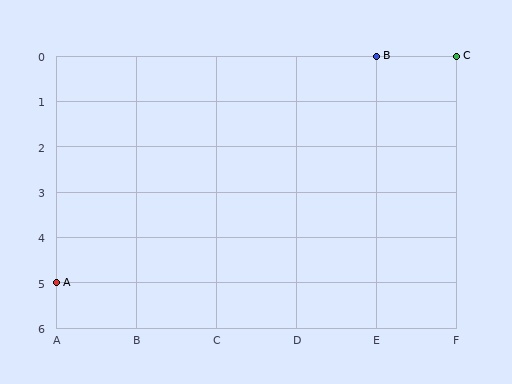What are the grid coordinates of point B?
Point B is at grid coordinates (E, 0).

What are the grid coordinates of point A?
Point A is at grid coordinates (A, 5).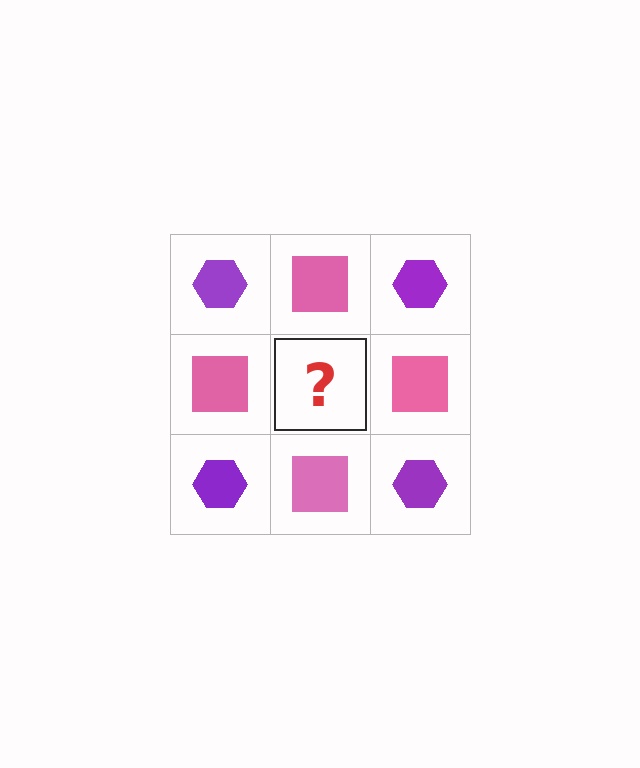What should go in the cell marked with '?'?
The missing cell should contain a purple hexagon.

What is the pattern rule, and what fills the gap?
The rule is that it alternates purple hexagon and pink square in a checkerboard pattern. The gap should be filled with a purple hexagon.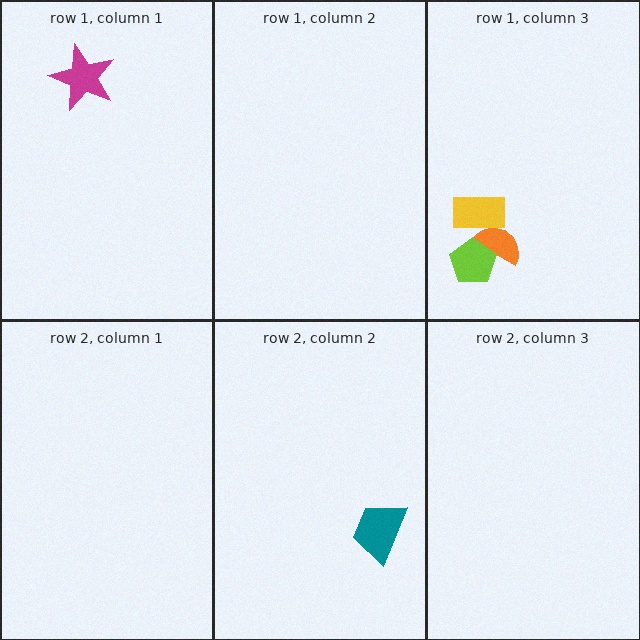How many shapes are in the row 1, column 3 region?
3.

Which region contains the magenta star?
The row 1, column 1 region.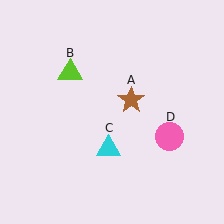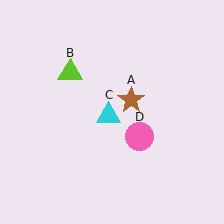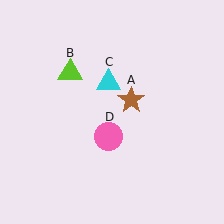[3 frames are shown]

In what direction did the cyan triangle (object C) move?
The cyan triangle (object C) moved up.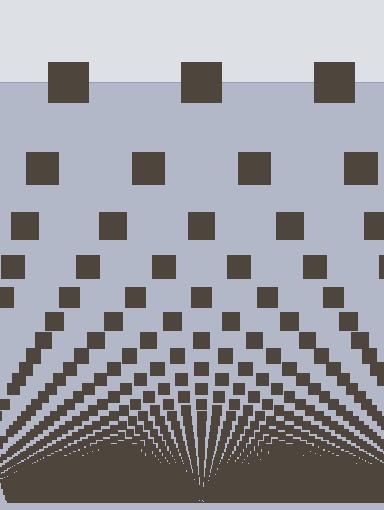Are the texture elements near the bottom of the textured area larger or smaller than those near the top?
Smaller. The gradient is inverted — elements near the bottom are smaller and denser.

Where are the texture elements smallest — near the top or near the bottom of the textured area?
Near the bottom.